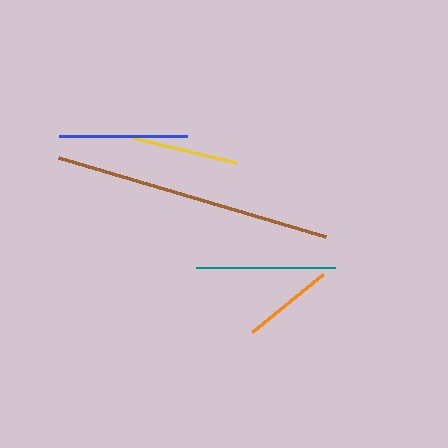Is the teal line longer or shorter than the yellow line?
The teal line is longer than the yellow line.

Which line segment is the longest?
The brown line is the longest at approximately 278 pixels.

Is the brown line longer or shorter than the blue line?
The brown line is longer than the blue line.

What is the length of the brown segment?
The brown segment is approximately 278 pixels long.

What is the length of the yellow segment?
The yellow segment is approximately 107 pixels long.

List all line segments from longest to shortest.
From longest to shortest: brown, teal, blue, yellow, orange.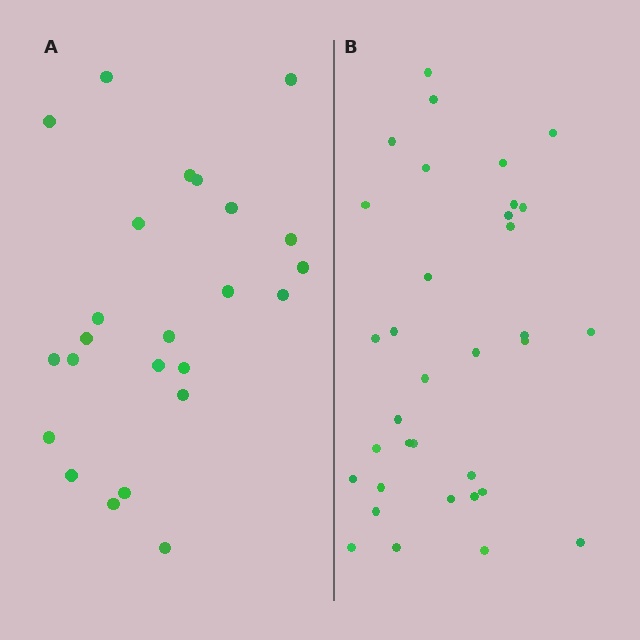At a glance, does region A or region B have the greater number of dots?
Region B (the right region) has more dots.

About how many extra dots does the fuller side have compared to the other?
Region B has roughly 10 or so more dots than region A.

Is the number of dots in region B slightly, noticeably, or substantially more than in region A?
Region B has noticeably more, but not dramatically so. The ratio is roughly 1.4 to 1.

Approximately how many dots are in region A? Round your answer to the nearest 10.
About 20 dots. (The exact count is 24, which rounds to 20.)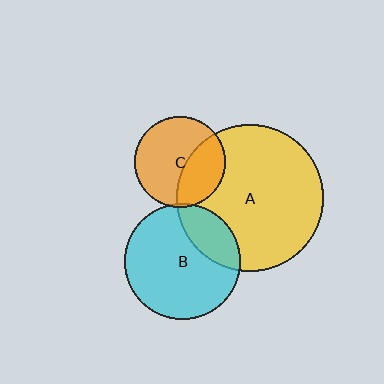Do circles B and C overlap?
Yes.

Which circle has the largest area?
Circle A (yellow).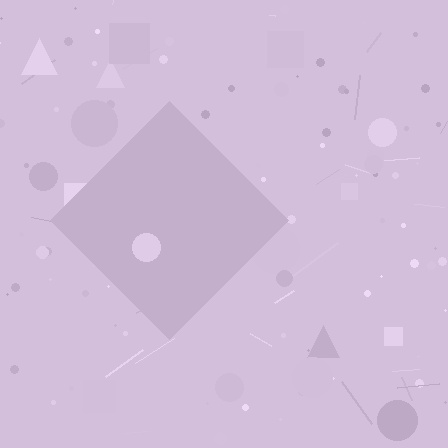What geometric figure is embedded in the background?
A diamond is embedded in the background.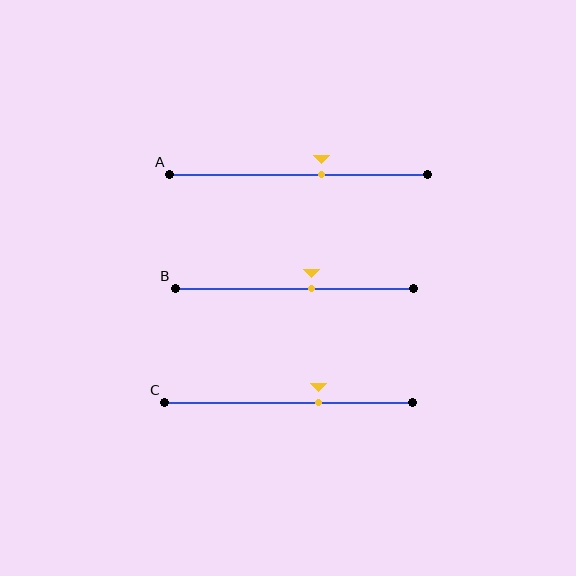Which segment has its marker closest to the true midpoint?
Segment B has its marker closest to the true midpoint.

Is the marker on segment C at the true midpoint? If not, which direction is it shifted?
No, the marker on segment C is shifted to the right by about 12% of the segment length.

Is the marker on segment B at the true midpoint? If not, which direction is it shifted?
No, the marker on segment B is shifted to the right by about 7% of the segment length.